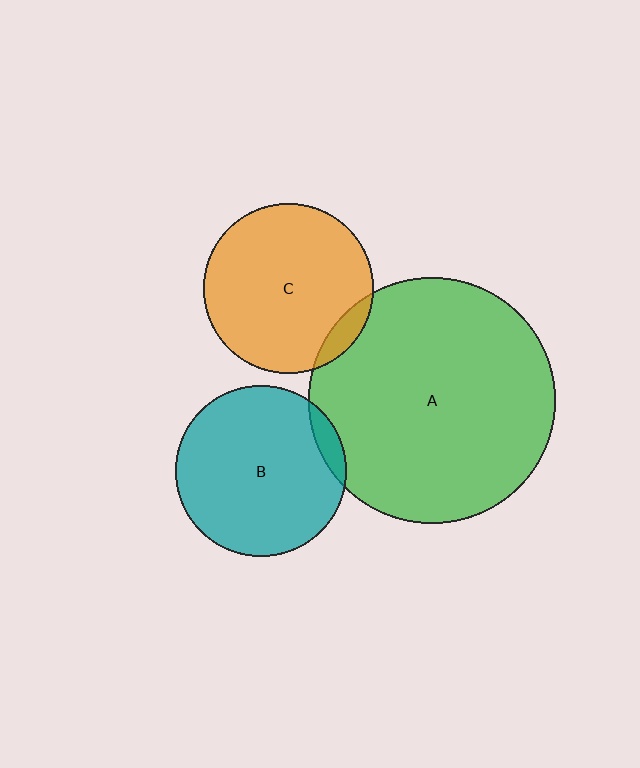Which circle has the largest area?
Circle A (green).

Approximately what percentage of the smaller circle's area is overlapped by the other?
Approximately 5%.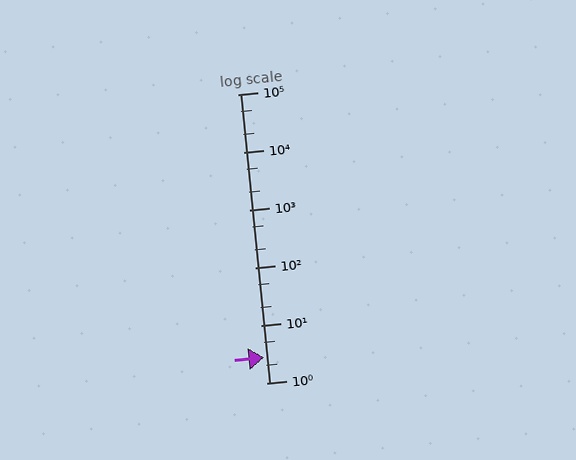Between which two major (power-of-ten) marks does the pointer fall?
The pointer is between 1 and 10.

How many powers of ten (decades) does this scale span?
The scale spans 5 decades, from 1 to 100000.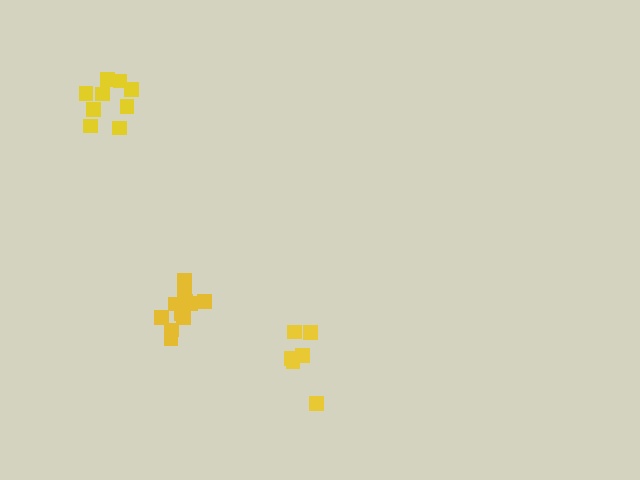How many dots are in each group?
Group 1: 6 dots, Group 2: 9 dots, Group 3: 11 dots (26 total).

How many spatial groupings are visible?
There are 3 spatial groupings.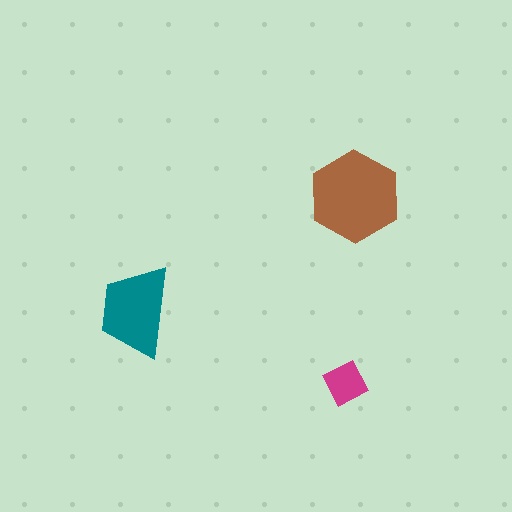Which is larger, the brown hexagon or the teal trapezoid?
The brown hexagon.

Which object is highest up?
The brown hexagon is topmost.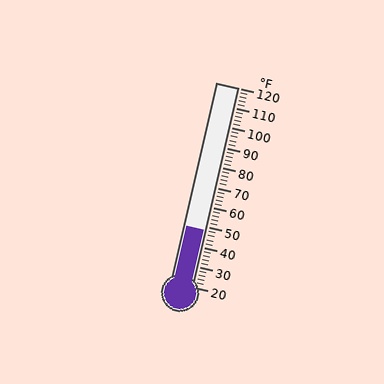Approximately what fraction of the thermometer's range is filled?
The thermometer is filled to approximately 30% of its range.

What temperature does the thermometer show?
The thermometer shows approximately 48°F.